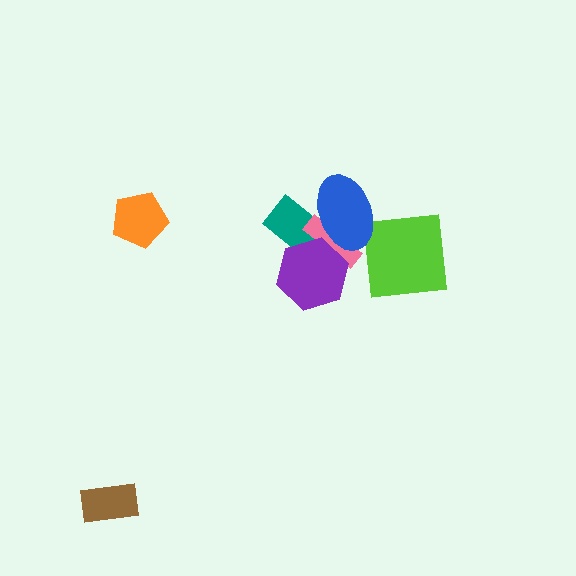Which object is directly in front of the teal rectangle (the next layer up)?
The pink cross is directly in front of the teal rectangle.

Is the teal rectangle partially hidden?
Yes, it is partially covered by another shape.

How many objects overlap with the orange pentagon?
0 objects overlap with the orange pentagon.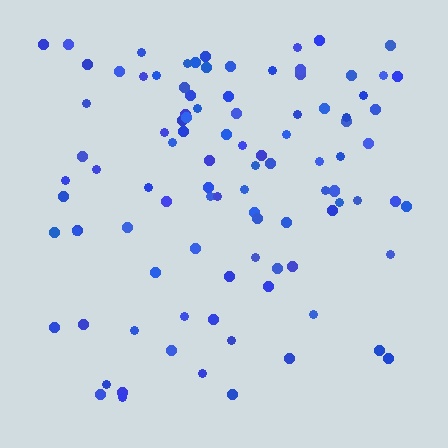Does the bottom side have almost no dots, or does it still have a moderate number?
Still a moderate number, just noticeably fewer than the top.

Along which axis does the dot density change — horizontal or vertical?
Vertical.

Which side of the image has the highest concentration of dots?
The top.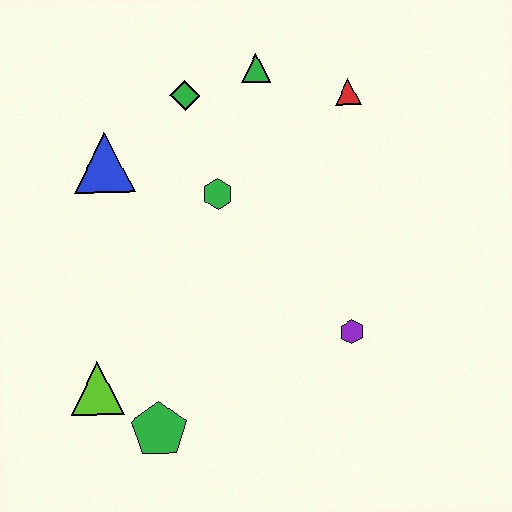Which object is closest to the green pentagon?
The lime triangle is closest to the green pentagon.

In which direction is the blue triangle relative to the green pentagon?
The blue triangle is above the green pentagon.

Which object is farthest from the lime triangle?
The red triangle is farthest from the lime triangle.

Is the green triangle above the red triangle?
Yes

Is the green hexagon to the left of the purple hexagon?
Yes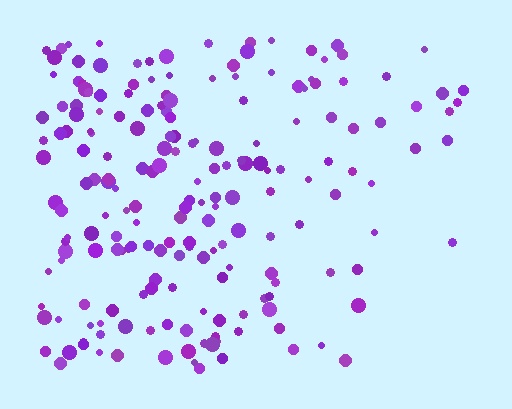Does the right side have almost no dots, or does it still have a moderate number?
Still a moderate number, just noticeably fewer than the left.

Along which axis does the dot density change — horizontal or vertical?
Horizontal.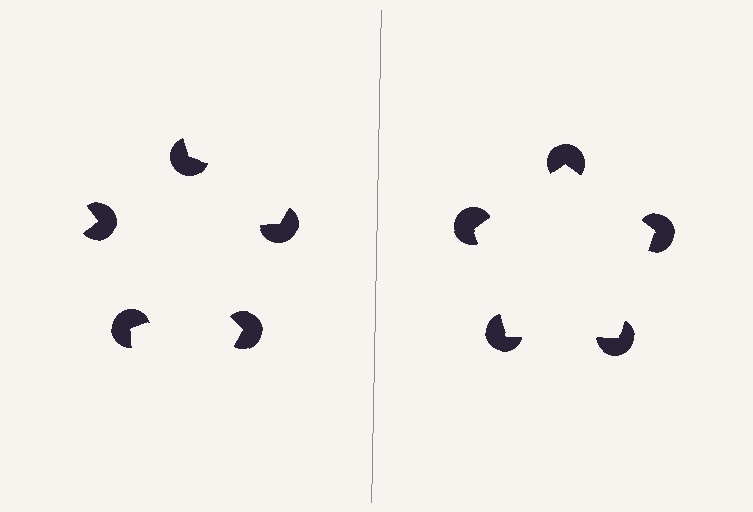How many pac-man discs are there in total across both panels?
10 — 5 on each side.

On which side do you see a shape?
An illusory pentagon appears on the right side. On the left side the wedge cuts are rotated, so no coherent shape forms.